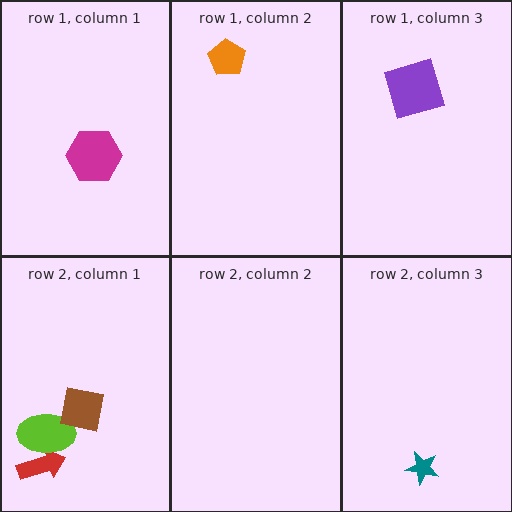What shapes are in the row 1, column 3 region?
The purple square.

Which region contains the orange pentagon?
The row 1, column 2 region.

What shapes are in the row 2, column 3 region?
The teal star.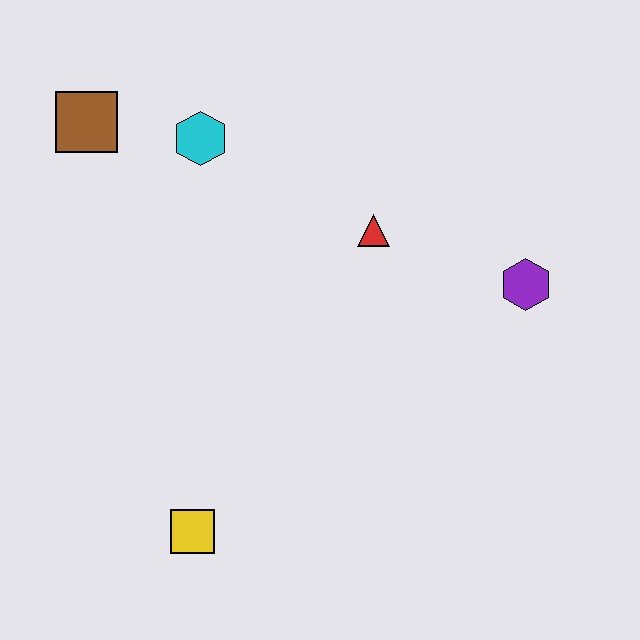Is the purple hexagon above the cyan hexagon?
No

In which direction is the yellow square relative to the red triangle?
The yellow square is below the red triangle.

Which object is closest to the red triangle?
The purple hexagon is closest to the red triangle.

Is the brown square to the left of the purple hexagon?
Yes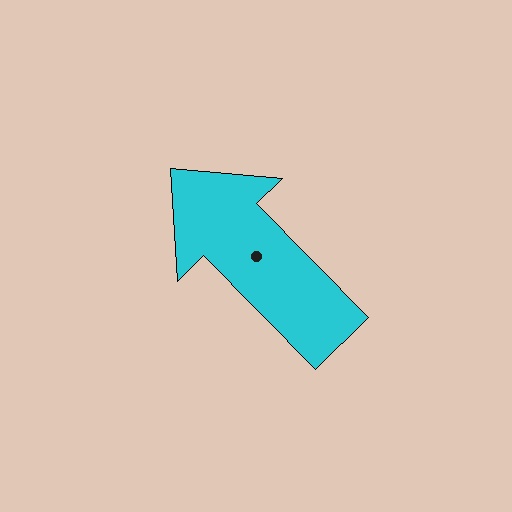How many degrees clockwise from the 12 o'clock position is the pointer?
Approximately 316 degrees.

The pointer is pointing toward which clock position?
Roughly 11 o'clock.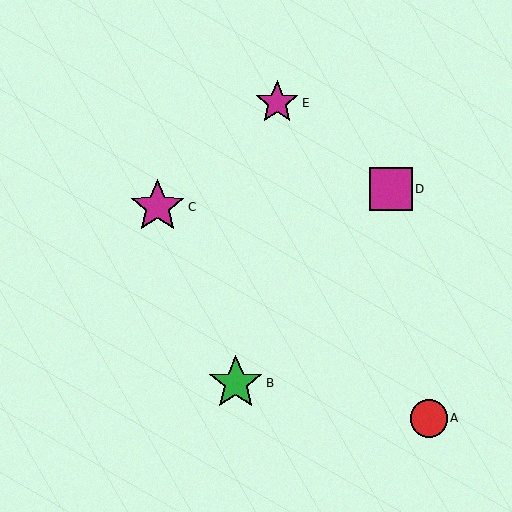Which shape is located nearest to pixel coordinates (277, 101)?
The magenta star (labeled E) at (277, 103) is nearest to that location.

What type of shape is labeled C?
Shape C is a magenta star.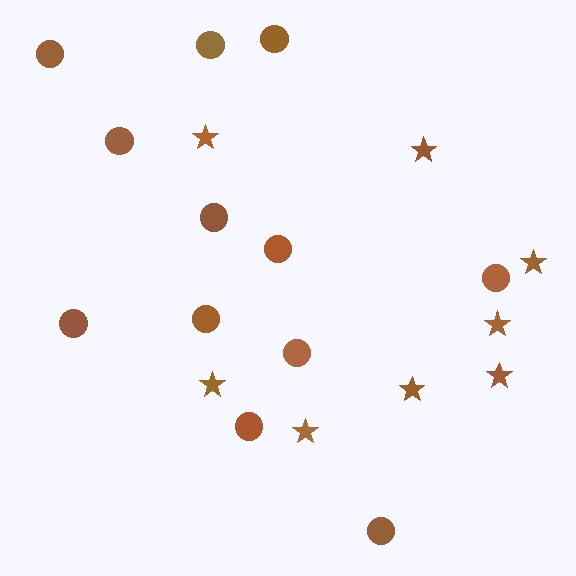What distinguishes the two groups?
There are 2 groups: one group of circles (12) and one group of stars (8).